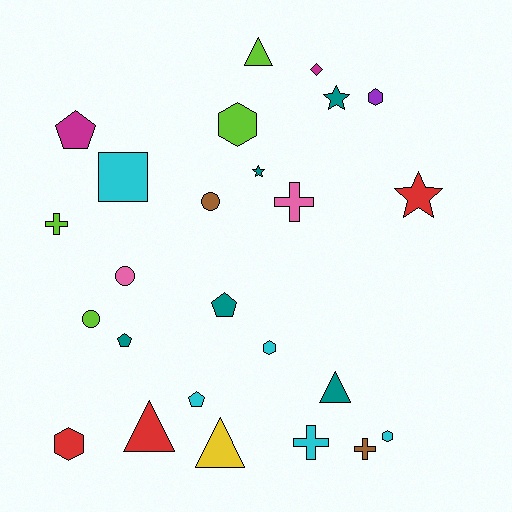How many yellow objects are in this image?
There is 1 yellow object.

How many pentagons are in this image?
There are 4 pentagons.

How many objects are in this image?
There are 25 objects.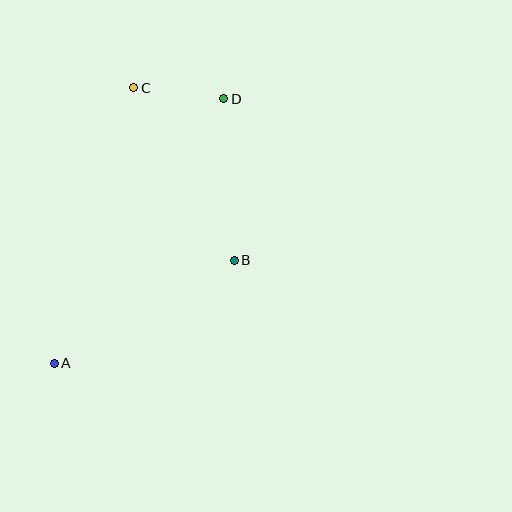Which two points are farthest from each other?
Points A and D are farthest from each other.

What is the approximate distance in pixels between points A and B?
The distance between A and B is approximately 207 pixels.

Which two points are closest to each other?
Points C and D are closest to each other.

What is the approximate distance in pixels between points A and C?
The distance between A and C is approximately 286 pixels.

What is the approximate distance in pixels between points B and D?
The distance between B and D is approximately 162 pixels.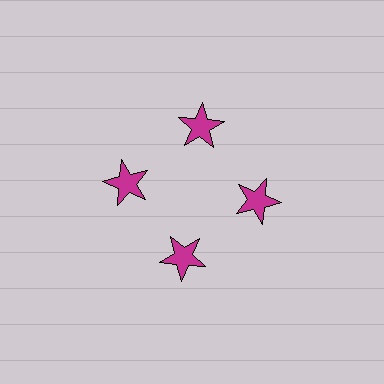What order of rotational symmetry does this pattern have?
This pattern has 4-fold rotational symmetry.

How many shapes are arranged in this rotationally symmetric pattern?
There are 4 shapes, arranged in 4 groups of 1.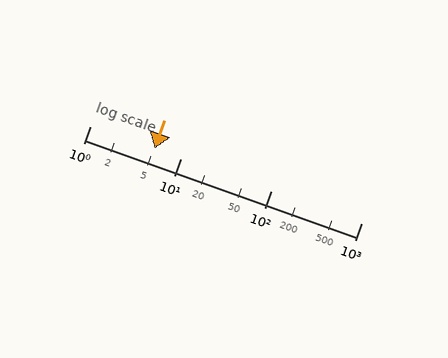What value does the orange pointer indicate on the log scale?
The pointer indicates approximately 5.2.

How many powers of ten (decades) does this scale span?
The scale spans 3 decades, from 1 to 1000.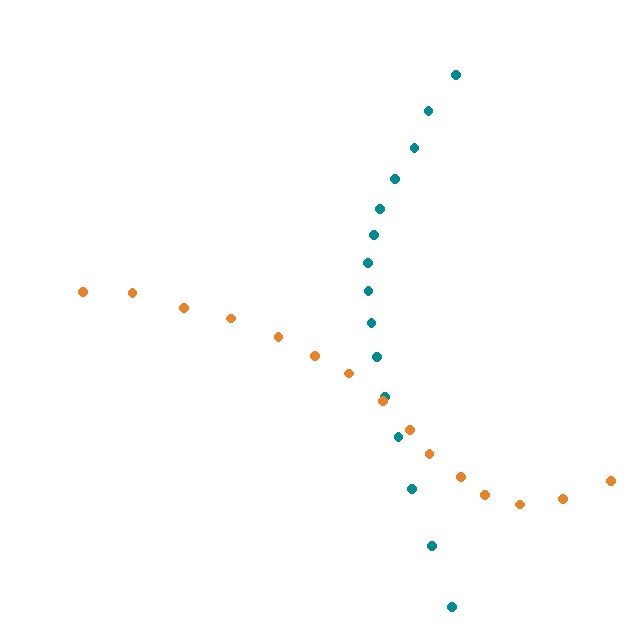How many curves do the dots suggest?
There are 2 distinct paths.